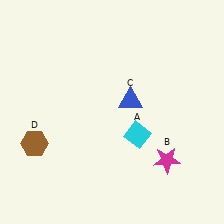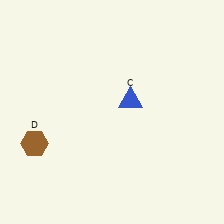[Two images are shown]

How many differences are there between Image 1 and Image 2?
There are 2 differences between the two images.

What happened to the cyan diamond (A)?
The cyan diamond (A) was removed in Image 2. It was in the bottom-right area of Image 1.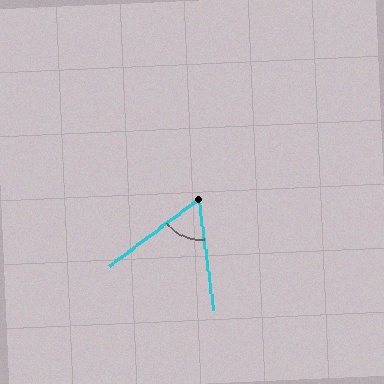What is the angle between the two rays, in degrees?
Approximately 61 degrees.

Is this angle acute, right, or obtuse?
It is acute.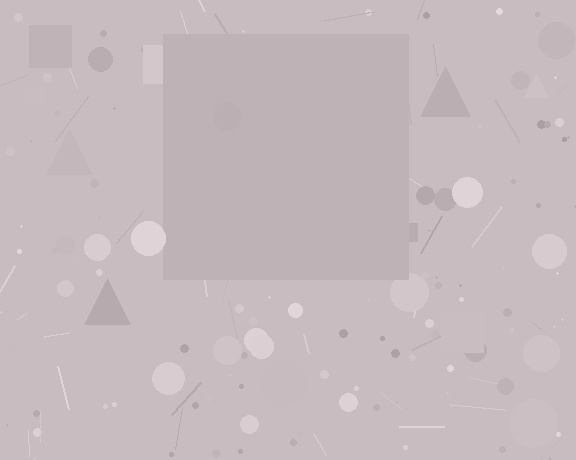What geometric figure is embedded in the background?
A square is embedded in the background.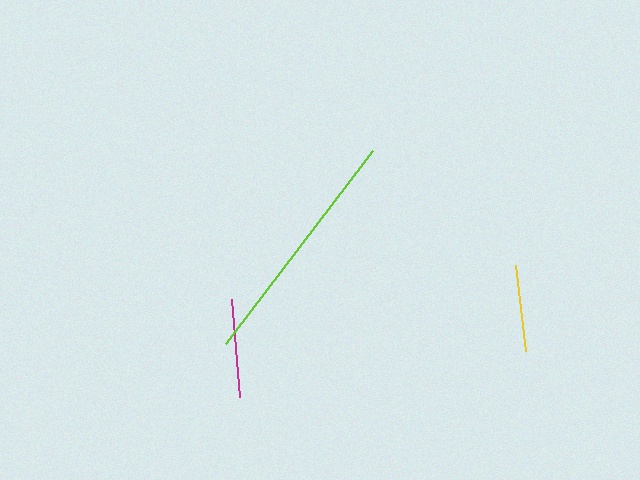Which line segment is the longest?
The lime line is the longest at approximately 243 pixels.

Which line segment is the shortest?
The yellow line is the shortest at approximately 86 pixels.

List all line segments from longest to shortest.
From longest to shortest: lime, magenta, yellow.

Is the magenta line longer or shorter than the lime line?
The lime line is longer than the magenta line.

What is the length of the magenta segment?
The magenta segment is approximately 99 pixels long.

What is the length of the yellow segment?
The yellow segment is approximately 86 pixels long.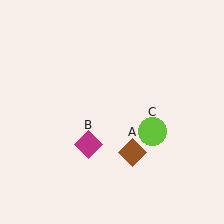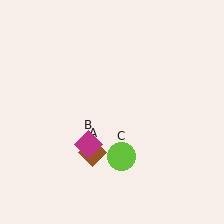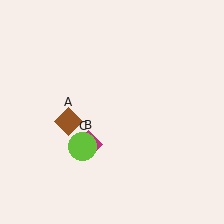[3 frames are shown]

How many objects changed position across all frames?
2 objects changed position: brown diamond (object A), lime circle (object C).